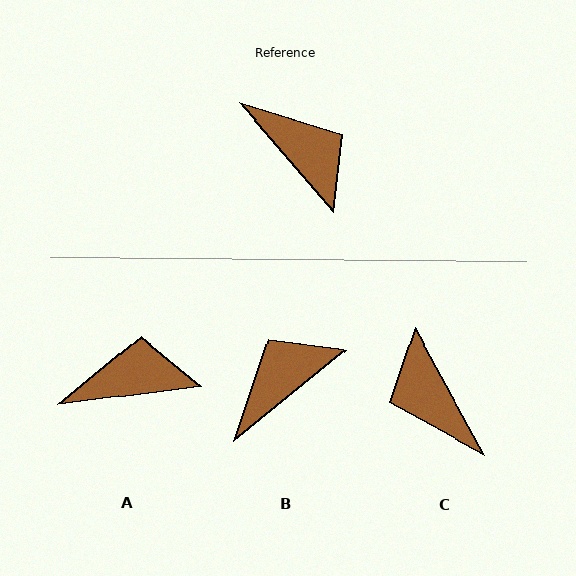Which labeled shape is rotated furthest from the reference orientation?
C, about 168 degrees away.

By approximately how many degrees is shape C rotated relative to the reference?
Approximately 168 degrees counter-clockwise.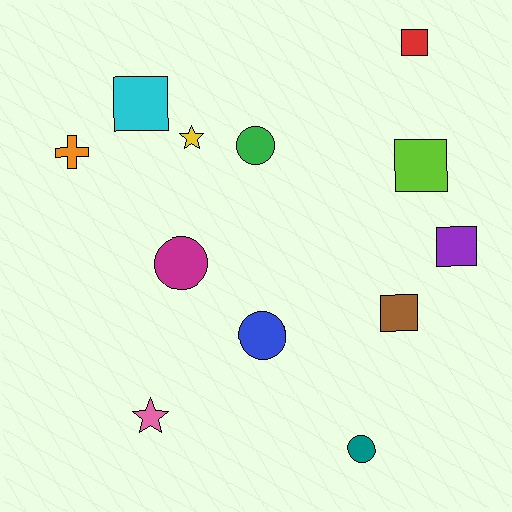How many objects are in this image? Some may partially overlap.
There are 12 objects.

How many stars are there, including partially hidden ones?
There are 2 stars.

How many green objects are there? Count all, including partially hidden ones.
There is 1 green object.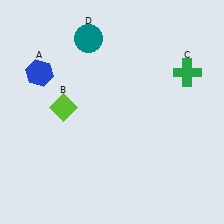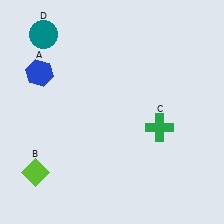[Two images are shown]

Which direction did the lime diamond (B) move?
The lime diamond (B) moved down.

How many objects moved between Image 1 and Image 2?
3 objects moved between the two images.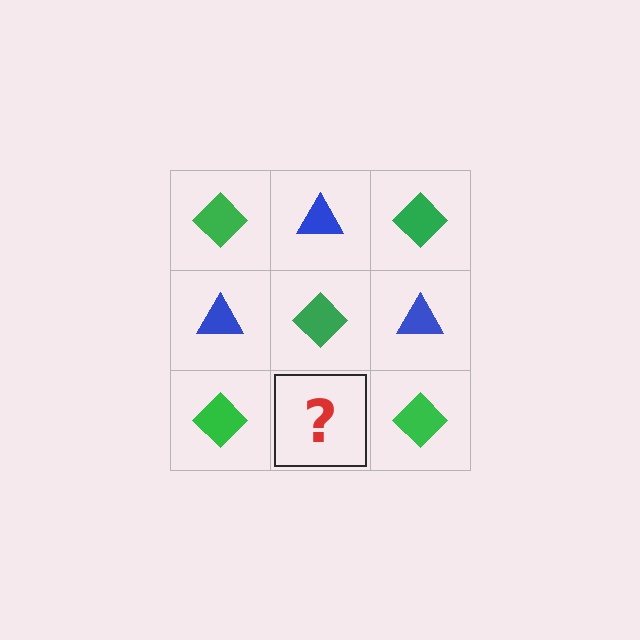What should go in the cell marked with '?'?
The missing cell should contain a blue triangle.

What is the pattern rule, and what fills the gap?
The rule is that it alternates green diamond and blue triangle in a checkerboard pattern. The gap should be filled with a blue triangle.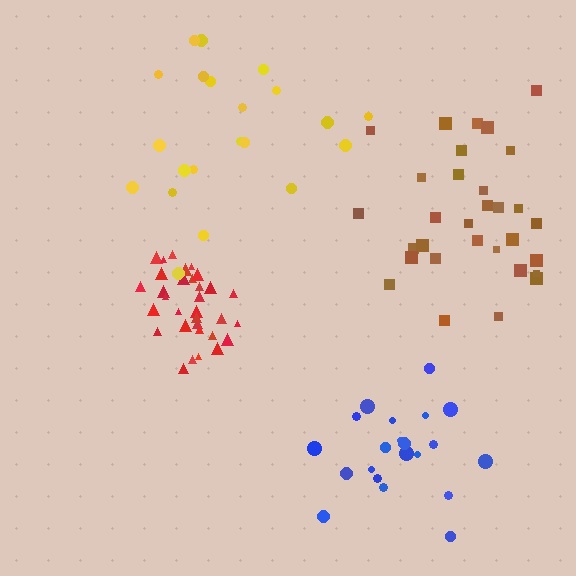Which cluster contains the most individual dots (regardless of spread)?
Red (33).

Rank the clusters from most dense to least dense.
red, brown, blue, yellow.